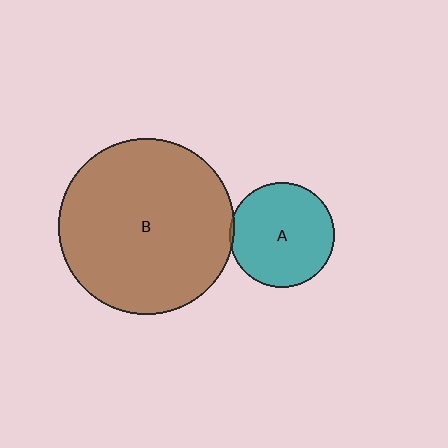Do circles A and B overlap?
Yes.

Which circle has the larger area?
Circle B (brown).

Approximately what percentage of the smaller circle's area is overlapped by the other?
Approximately 5%.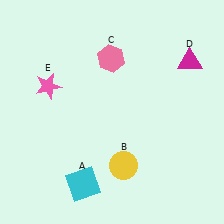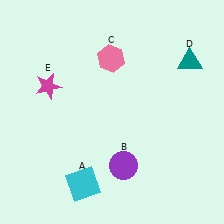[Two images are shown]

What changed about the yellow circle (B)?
In Image 1, B is yellow. In Image 2, it changed to purple.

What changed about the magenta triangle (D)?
In Image 1, D is magenta. In Image 2, it changed to teal.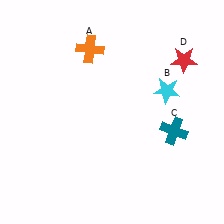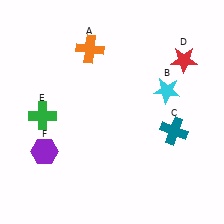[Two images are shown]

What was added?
A green cross (E), a purple hexagon (F) were added in Image 2.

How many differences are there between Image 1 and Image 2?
There are 2 differences between the two images.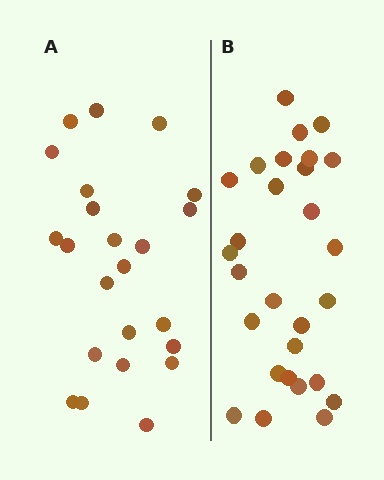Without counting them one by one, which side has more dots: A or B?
Region B (the right region) has more dots.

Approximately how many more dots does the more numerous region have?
Region B has about 5 more dots than region A.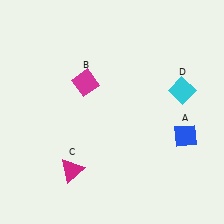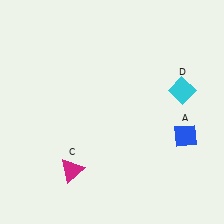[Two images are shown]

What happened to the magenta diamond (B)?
The magenta diamond (B) was removed in Image 2. It was in the top-left area of Image 1.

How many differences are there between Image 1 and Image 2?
There is 1 difference between the two images.